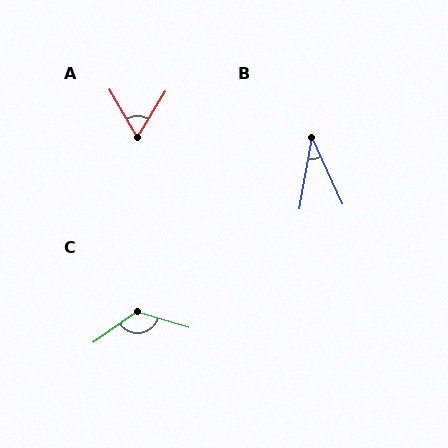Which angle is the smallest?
B, at approximately 35 degrees.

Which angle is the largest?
C, at approximately 128 degrees.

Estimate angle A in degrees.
Approximately 62 degrees.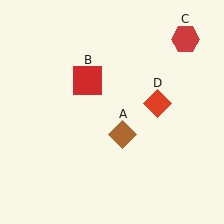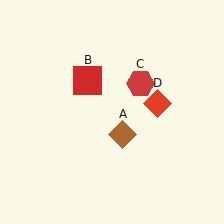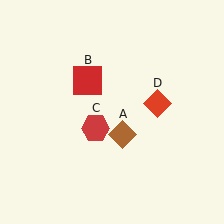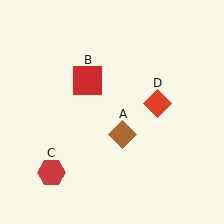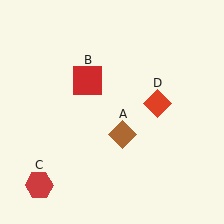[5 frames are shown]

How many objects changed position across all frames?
1 object changed position: red hexagon (object C).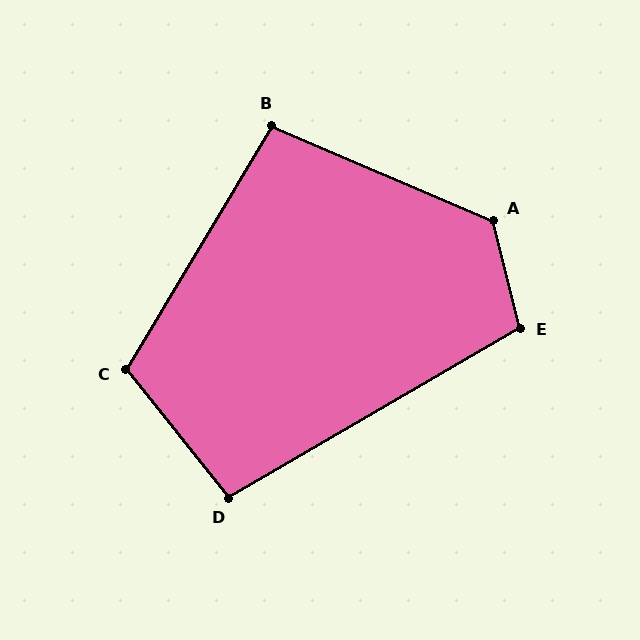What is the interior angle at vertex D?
Approximately 98 degrees (obtuse).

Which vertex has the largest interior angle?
A, at approximately 127 degrees.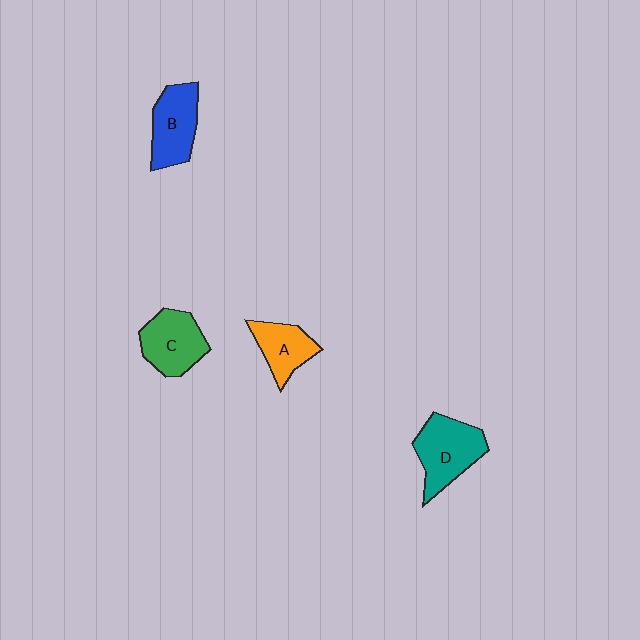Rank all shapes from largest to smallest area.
From largest to smallest: D (teal), C (green), B (blue), A (orange).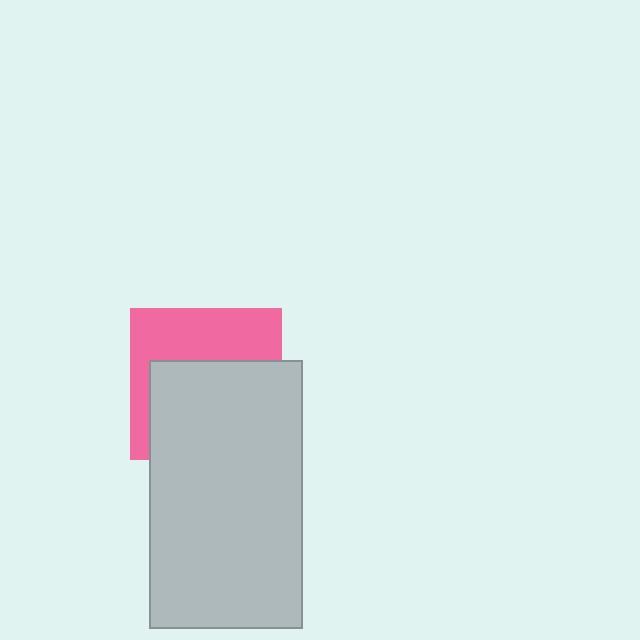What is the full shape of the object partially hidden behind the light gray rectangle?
The partially hidden object is a pink square.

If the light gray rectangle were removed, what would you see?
You would see the complete pink square.